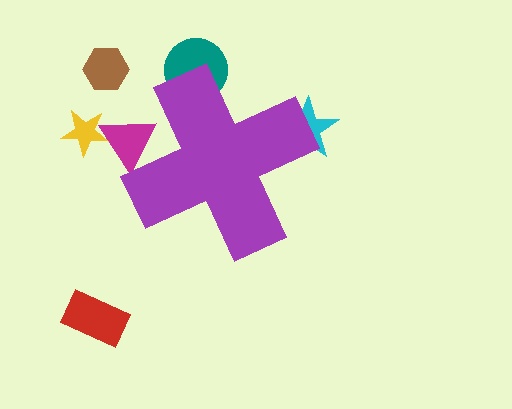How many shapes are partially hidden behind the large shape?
3 shapes are partially hidden.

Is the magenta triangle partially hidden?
Yes, the magenta triangle is partially hidden behind the purple cross.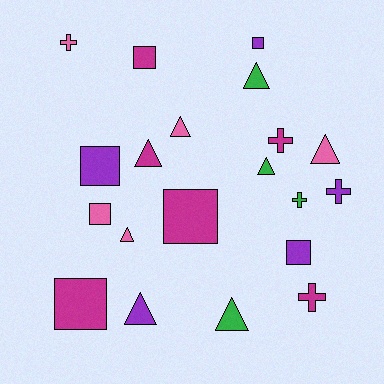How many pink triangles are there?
There are 3 pink triangles.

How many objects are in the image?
There are 20 objects.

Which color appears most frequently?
Magenta, with 6 objects.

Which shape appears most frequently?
Triangle, with 8 objects.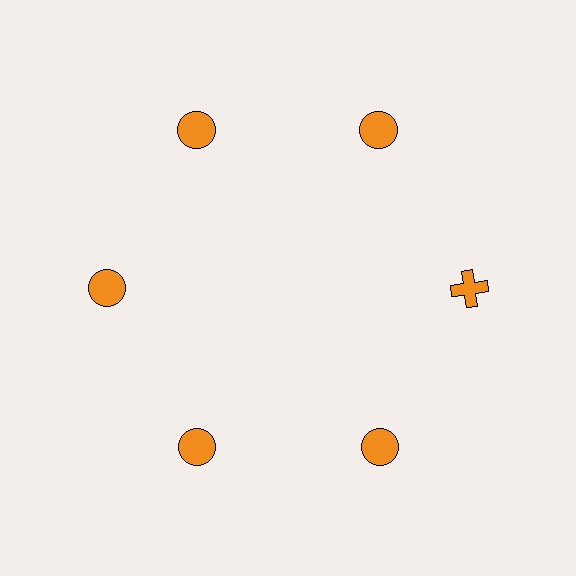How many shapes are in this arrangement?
There are 6 shapes arranged in a ring pattern.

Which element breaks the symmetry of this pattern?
The orange cross at roughly the 3 o'clock position breaks the symmetry. All other shapes are orange circles.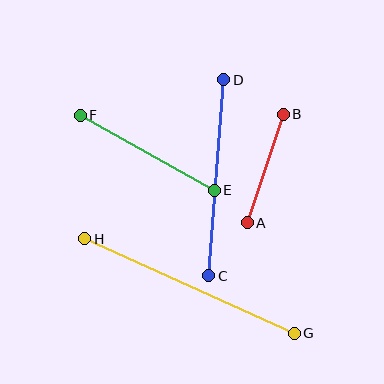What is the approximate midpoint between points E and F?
The midpoint is at approximately (147, 153) pixels.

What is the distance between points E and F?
The distance is approximately 153 pixels.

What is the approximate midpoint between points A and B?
The midpoint is at approximately (265, 169) pixels.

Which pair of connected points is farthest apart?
Points G and H are farthest apart.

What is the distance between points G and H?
The distance is approximately 230 pixels.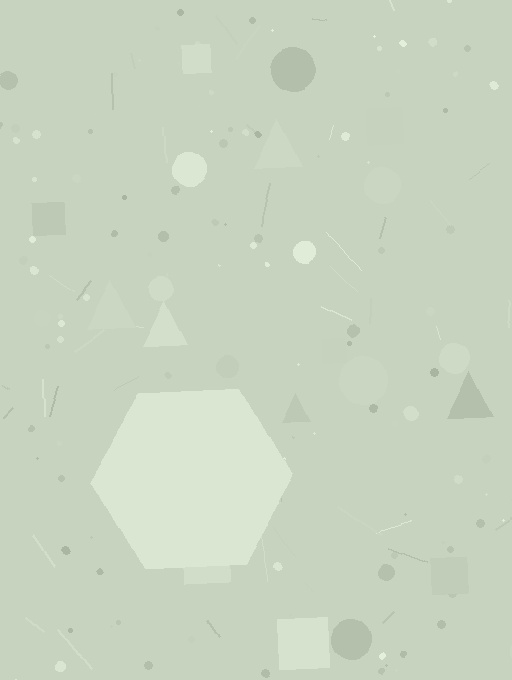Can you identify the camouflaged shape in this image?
The camouflaged shape is a hexagon.